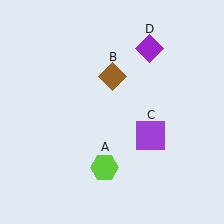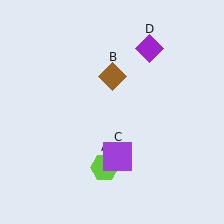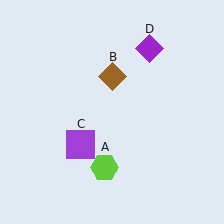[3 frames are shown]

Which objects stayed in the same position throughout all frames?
Lime hexagon (object A) and brown diamond (object B) and purple diamond (object D) remained stationary.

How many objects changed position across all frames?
1 object changed position: purple square (object C).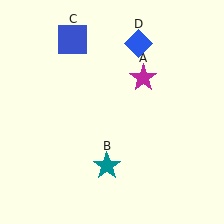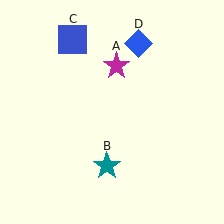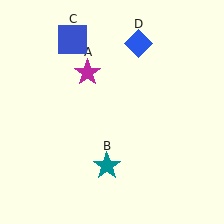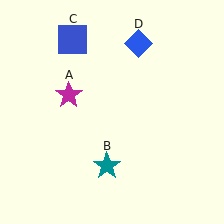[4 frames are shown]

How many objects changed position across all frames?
1 object changed position: magenta star (object A).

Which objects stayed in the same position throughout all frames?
Teal star (object B) and blue square (object C) and blue diamond (object D) remained stationary.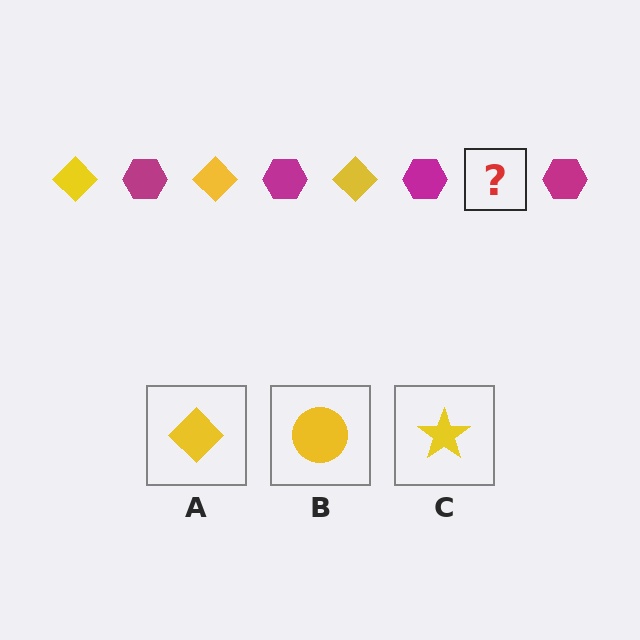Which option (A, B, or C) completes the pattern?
A.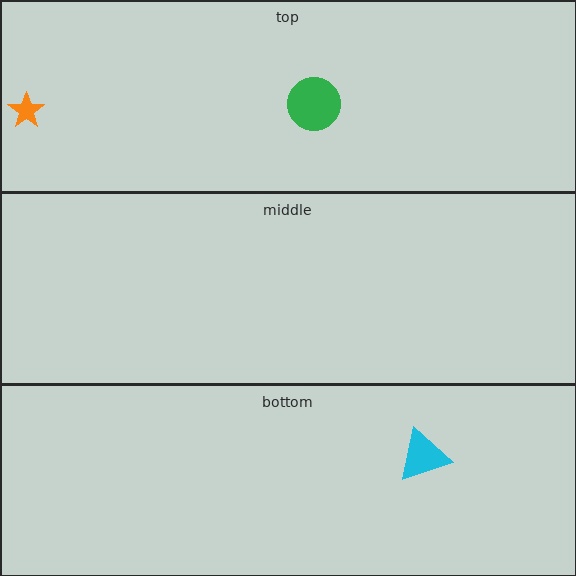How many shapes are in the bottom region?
1.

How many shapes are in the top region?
2.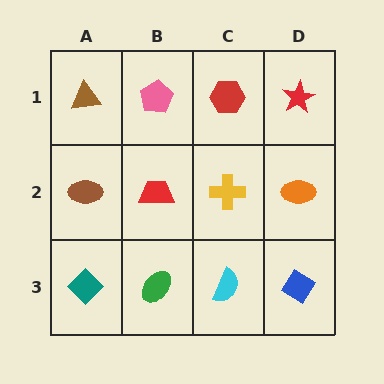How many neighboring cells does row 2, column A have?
3.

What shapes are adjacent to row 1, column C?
A yellow cross (row 2, column C), a pink pentagon (row 1, column B), a red star (row 1, column D).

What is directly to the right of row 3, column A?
A green ellipse.